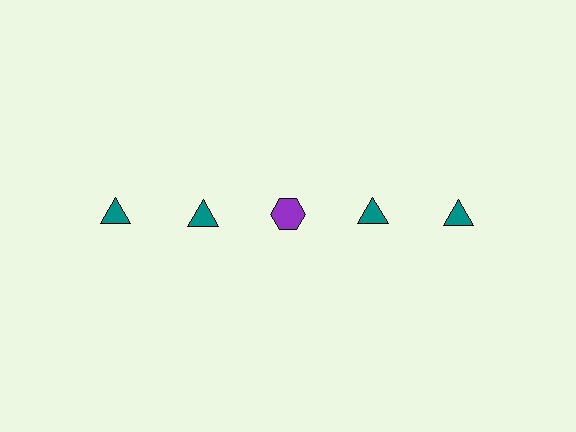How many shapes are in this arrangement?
There are 5 shapes arranged in a grid pattern.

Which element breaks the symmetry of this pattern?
The purple hexagon in the top row, center column breaks the symmetry. All other shapes are teal triangles.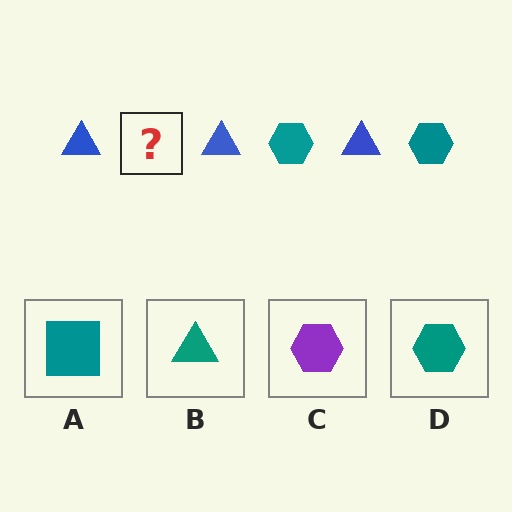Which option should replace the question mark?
Option D.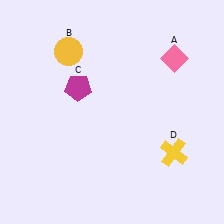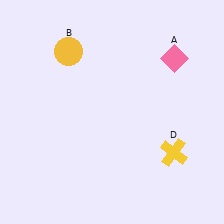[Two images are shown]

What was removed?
The magenta pentagon (C) was removed in Image 2.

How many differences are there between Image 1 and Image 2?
There is 1 difference between the two images.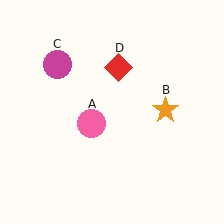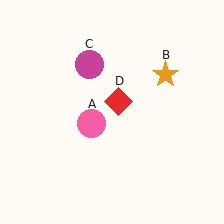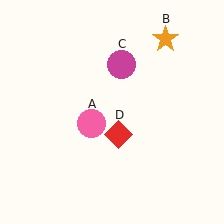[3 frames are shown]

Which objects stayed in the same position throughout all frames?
Pink circle (object A) remained stationary.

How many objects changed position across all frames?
3 objects changed position: orange star (object B), magenta circle (object C), red diamond (object D).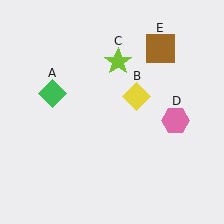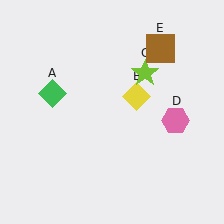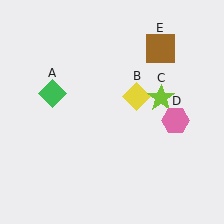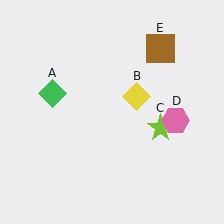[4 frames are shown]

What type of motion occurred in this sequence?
The lime star (object C) rotated clockwise around the center of the scene.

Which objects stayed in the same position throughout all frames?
Green diamond (object A) and yellow diamond (object B) and pink hexagon (object D) and brown square (object E) remained stationary.